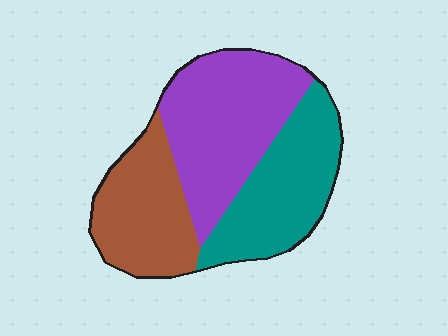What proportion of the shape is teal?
Teal takes up about one third (1/3) of the shape.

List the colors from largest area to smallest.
From largest to smallest: purple, teal, brown.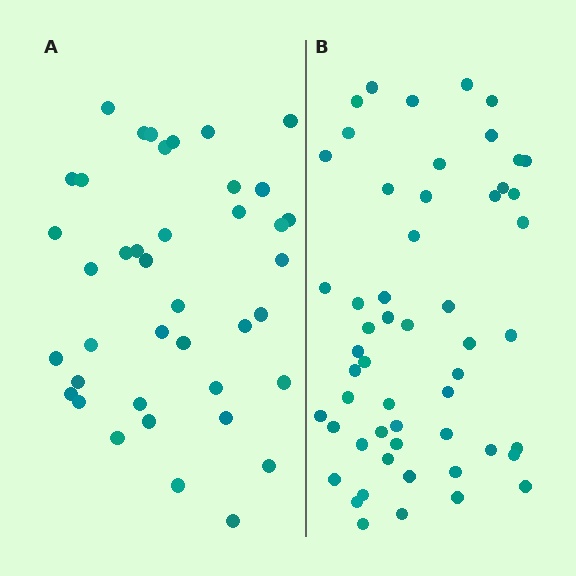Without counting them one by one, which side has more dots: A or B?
Region B (the right region) has more dots.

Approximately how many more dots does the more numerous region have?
Region B has approximately 15 more dots than region A.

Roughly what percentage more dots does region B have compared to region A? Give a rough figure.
About 35% more.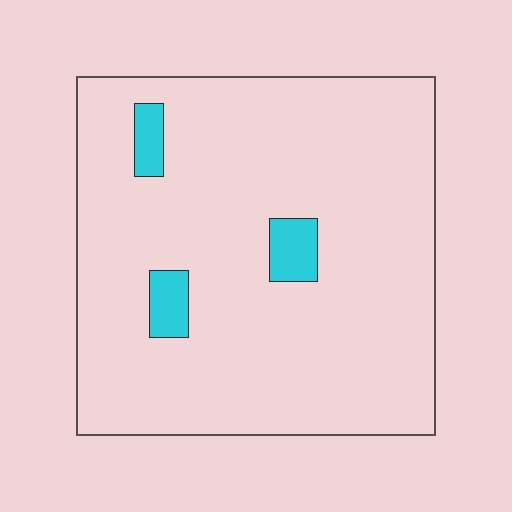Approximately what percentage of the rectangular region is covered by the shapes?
Approximately 5%.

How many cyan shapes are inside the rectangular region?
3.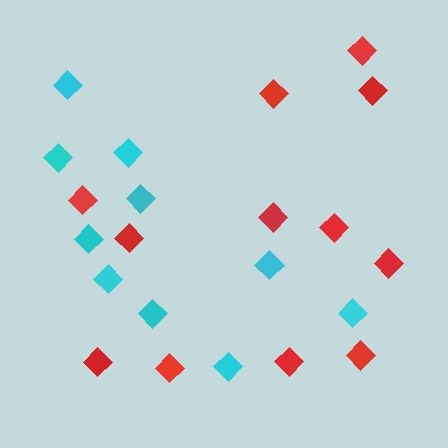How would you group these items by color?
There are 2 groups: one group of red diamonds (12) and one group of cyan diamonds (10).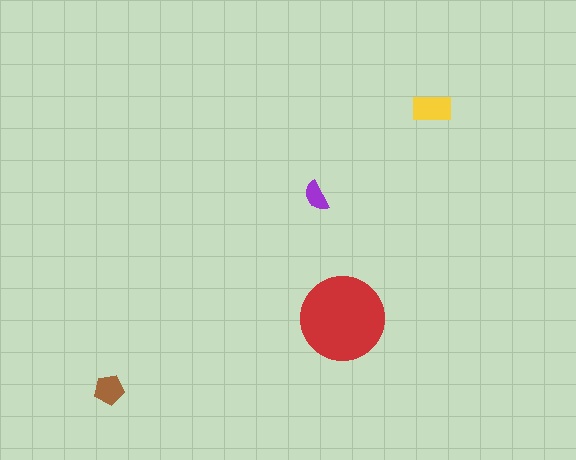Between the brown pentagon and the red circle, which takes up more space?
The red circle.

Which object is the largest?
The red circle.